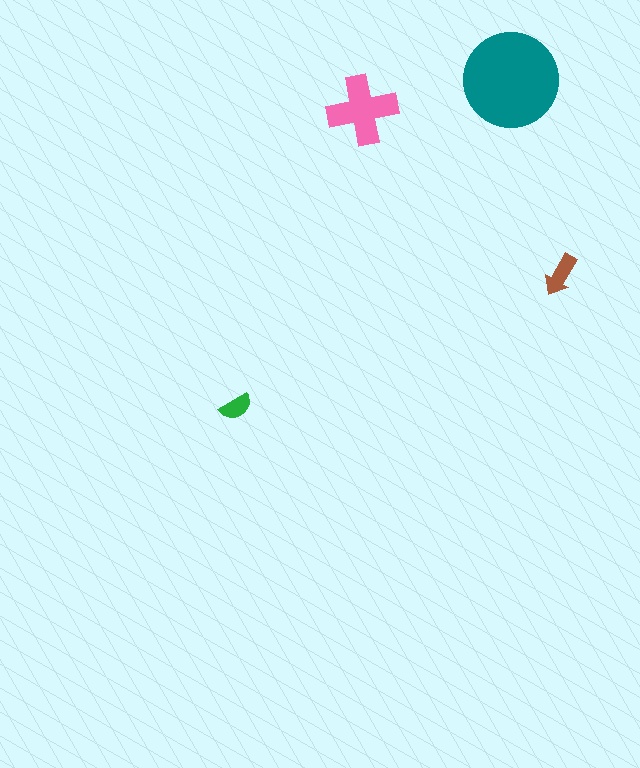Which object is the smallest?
The green semicircle.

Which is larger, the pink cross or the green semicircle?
The pink cross.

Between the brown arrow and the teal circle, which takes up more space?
The teal circle.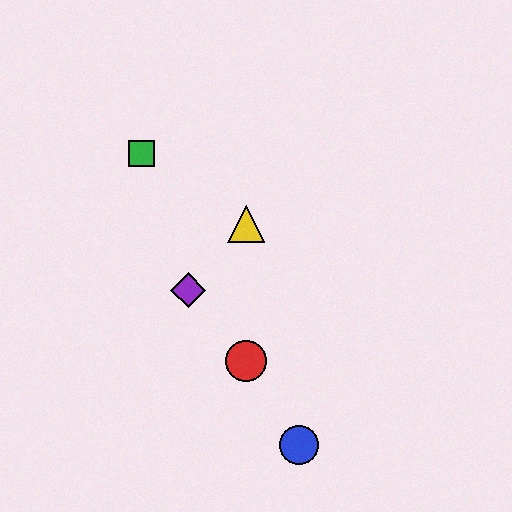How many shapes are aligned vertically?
2 shapes (the red circle, the yellow triangle) are aligned vertically.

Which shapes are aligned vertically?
The red circle, the yellow triangle are aligned vertically.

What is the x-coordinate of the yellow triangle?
The yellow triangle is at x≈246.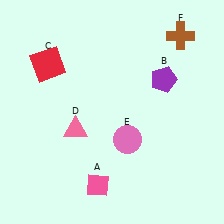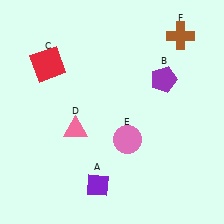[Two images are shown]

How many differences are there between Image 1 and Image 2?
There is 1 difference between the two images.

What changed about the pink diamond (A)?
In Image 1, A is pink. In Image 2, it changed to purple.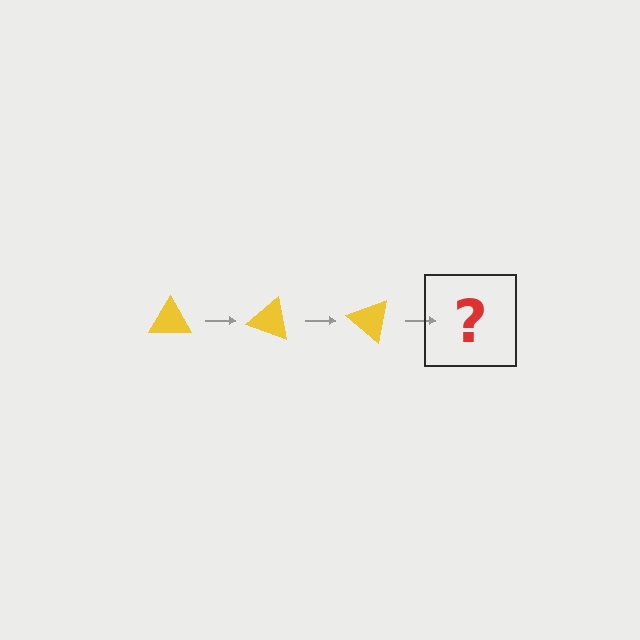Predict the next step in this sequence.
The next step is a yellow triangle rotated 60 degrees.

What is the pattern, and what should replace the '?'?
The pattern is that the triangle rotates 20 degrees each step. The '?' should be a yellow triangle rotated 60 degrees.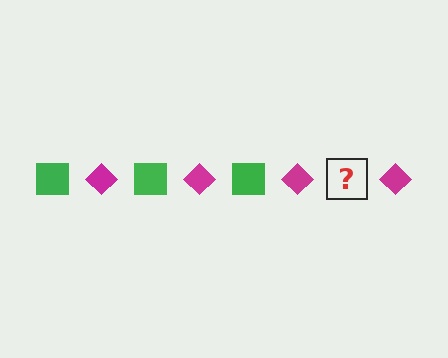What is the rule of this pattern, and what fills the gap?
The rule is that the pattern alternates between green square and magenta diamond. The gap should be filled with a green square.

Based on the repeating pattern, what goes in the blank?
The blank should be a green square.